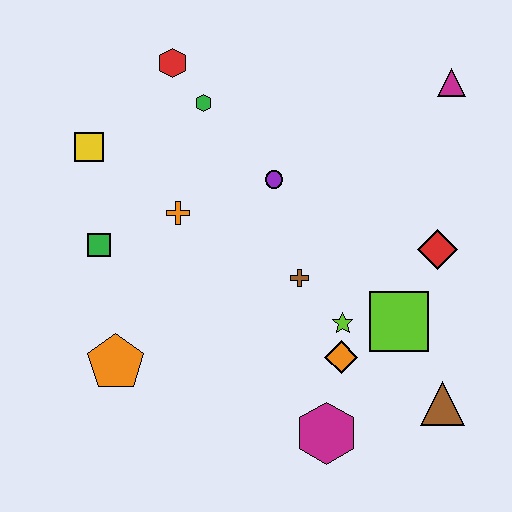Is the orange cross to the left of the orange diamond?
Yes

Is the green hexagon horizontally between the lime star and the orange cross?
Yes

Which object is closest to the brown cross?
The lime star is closest to the brown cross.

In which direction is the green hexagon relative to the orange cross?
The green hexagon is above the orange cross.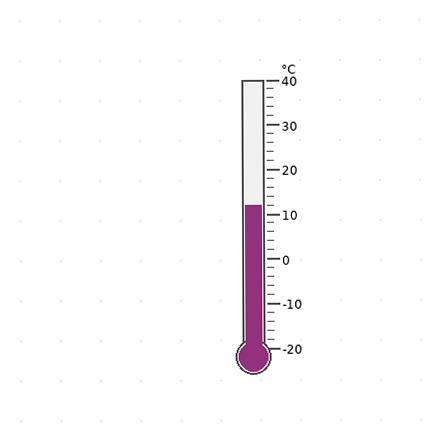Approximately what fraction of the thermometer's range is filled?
The thermometer is filled to approximately 55% of its range.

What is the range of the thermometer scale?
The thermometer scale ranges from -20°C to 40°C.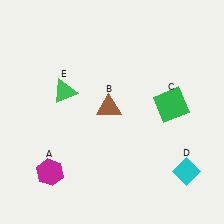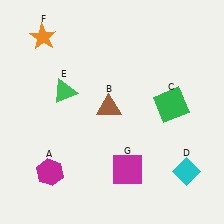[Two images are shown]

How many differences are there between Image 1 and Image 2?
There are 2 differences between the two images.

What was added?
An orange star (F), a magenta square (G) were added in Image 2.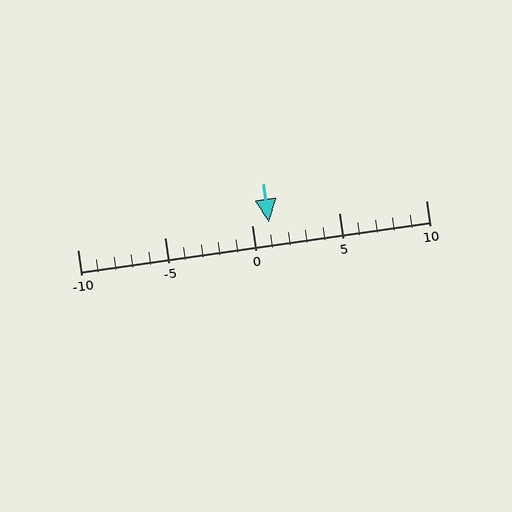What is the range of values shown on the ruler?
The ruler shows values from -10 to 10.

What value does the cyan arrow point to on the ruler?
The cyan arrow points to approximately 1.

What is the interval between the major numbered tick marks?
The major tick marks are spaced 5 units apart.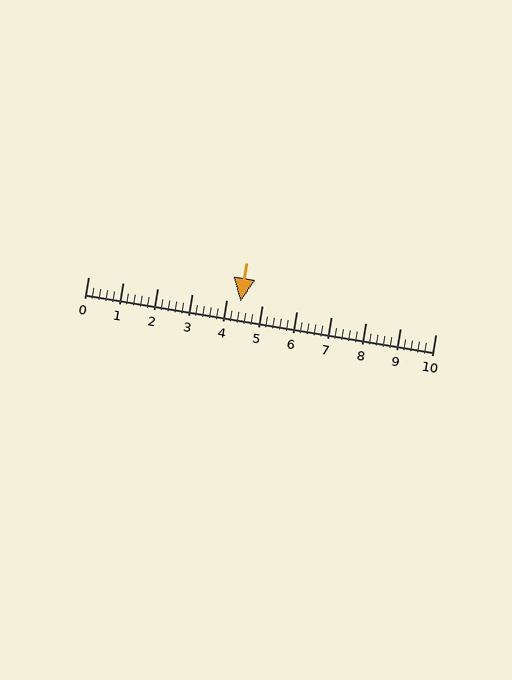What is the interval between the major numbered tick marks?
The major tick marks are spaced 1 units apart.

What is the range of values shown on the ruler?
The ruler shows values from 0 to 10.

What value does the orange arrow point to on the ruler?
The orange arrow points to approximately 4.4.